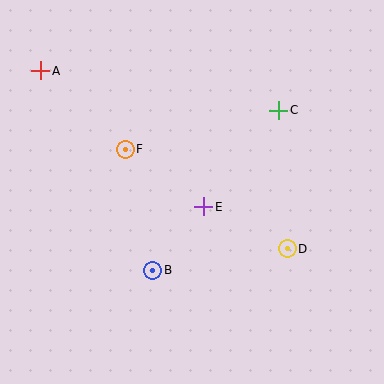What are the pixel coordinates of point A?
Point A is at (41, 71).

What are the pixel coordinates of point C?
Point C is at (279, 110).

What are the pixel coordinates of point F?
Point F is at (125, 149).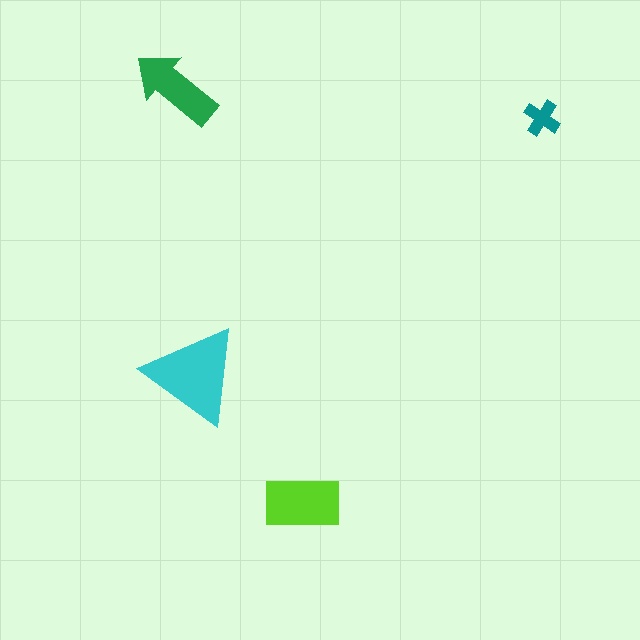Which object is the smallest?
The teal cross.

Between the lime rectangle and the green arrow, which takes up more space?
The lime rectangle.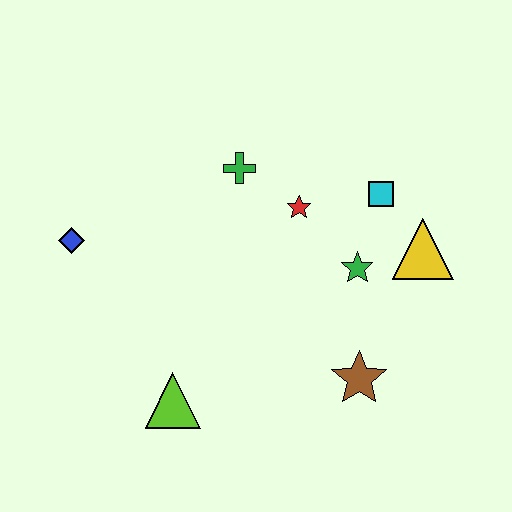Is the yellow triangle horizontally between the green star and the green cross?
No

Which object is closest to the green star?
The yellow triangle is closest to the green star.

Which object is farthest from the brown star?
The blue diamond is farthest from the brown star.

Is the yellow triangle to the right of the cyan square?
Yes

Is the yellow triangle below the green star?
No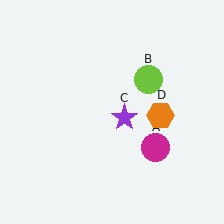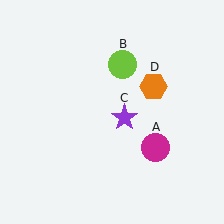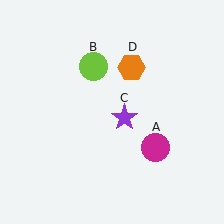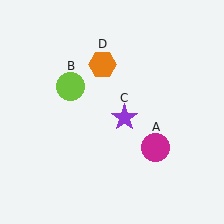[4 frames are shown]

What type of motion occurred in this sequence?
The lime circle (object B), orange hexagon (object D) rotated counterclockwise around the center of the scene.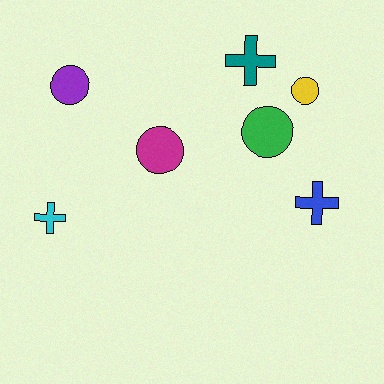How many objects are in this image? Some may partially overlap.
There are 7 objects.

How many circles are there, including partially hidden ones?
There are 4 circles.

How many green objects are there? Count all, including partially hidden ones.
There is 1 green object.